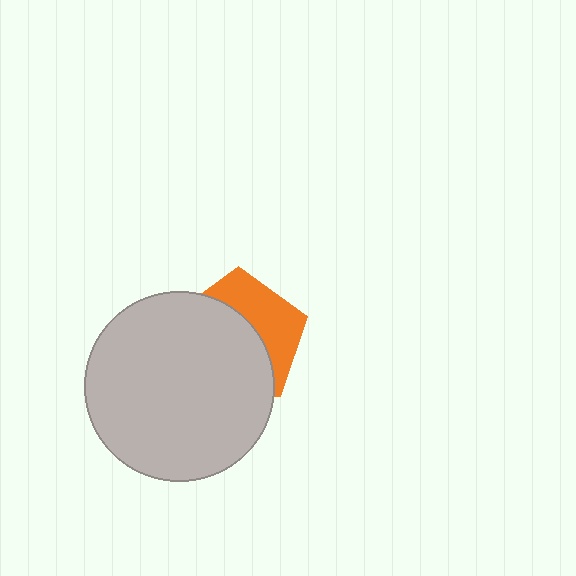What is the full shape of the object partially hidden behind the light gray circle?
The partially hidden object is an orange pentagon.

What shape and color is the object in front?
The object in front is a light gray circle.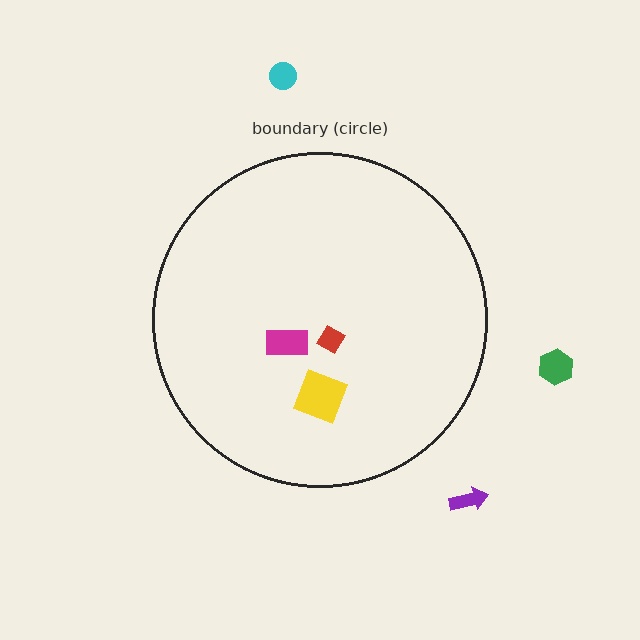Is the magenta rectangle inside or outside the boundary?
Inside.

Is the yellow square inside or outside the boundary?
Inside.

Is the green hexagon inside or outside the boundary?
Outside.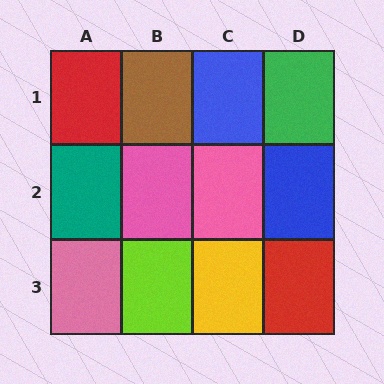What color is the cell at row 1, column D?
Green.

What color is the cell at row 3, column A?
Pink.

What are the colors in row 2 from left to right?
Teal, pink, pink, blue.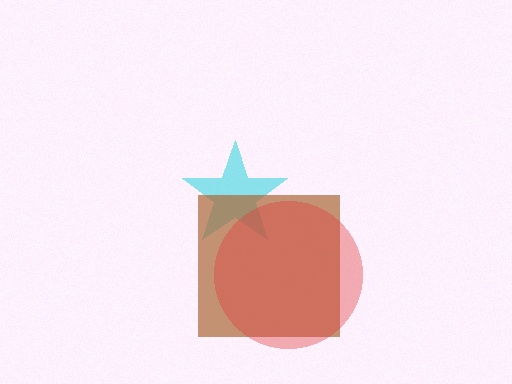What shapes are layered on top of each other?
The layered shapes are: a cyan star, a brown square, a red circle.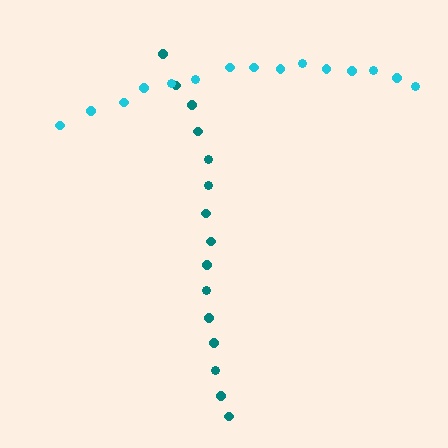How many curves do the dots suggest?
There are 2 distinct paths.